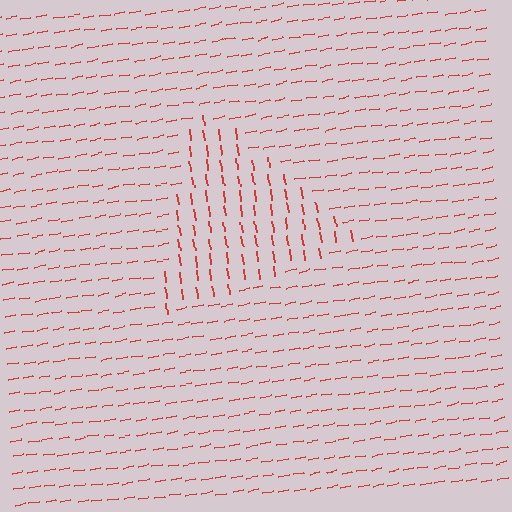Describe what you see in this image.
The image is filled with small red line segments. A triangle region in the image has lines oriented differently from the surrounding lines, creating a visible texture boundary.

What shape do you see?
I see a triangle.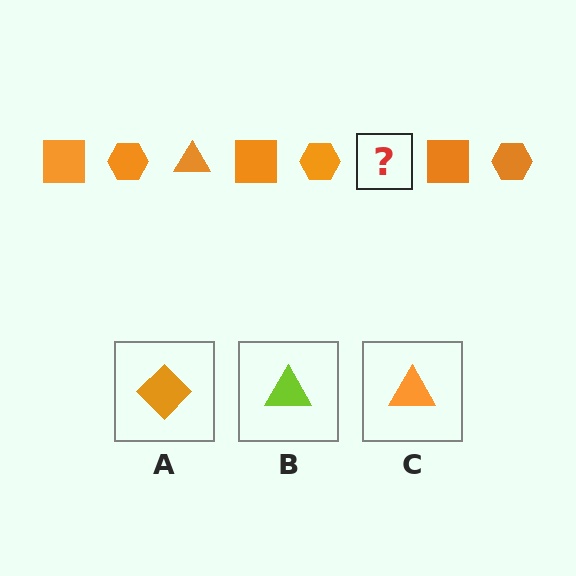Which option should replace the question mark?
Option C.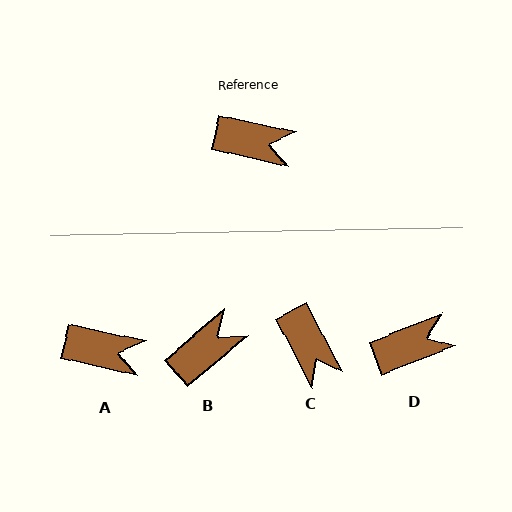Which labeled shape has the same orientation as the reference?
A.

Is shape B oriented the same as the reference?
No, it is off by about 53 degrees.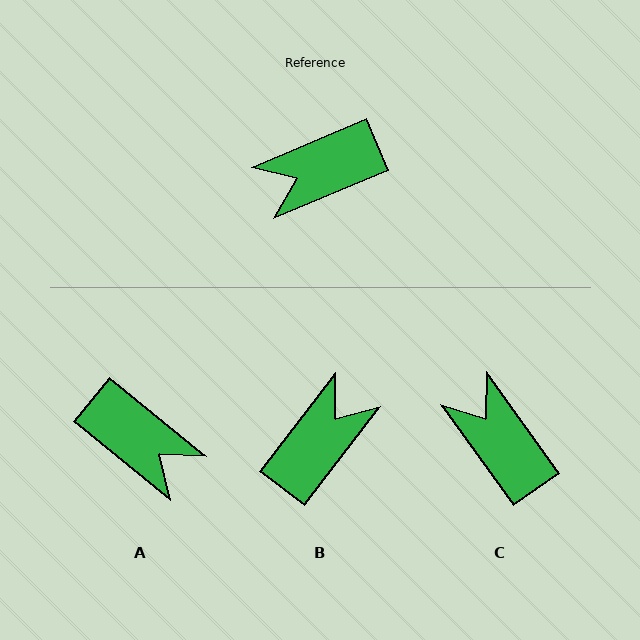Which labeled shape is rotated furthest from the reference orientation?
B, about 150 degrees away.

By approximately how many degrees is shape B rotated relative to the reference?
Approximately 150 degrees clockwise.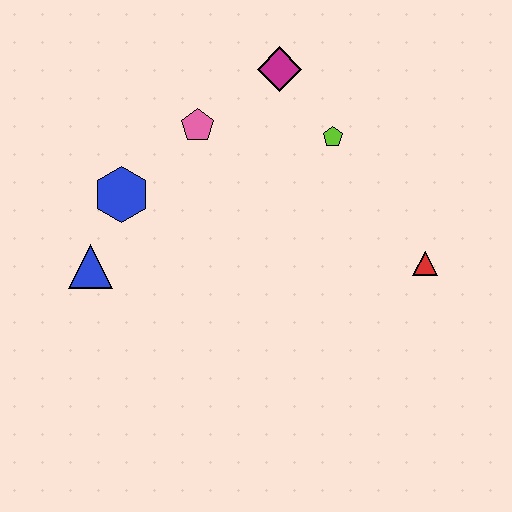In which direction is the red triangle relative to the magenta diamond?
The red triangle is below the magenta diamond.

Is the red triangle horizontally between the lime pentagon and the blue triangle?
No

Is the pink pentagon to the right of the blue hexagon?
Yes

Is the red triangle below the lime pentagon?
Yes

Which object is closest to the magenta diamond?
The lime pentagon is closest to the magenta diamond.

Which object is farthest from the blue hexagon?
The red triangle is farthest from the blue hexagon.